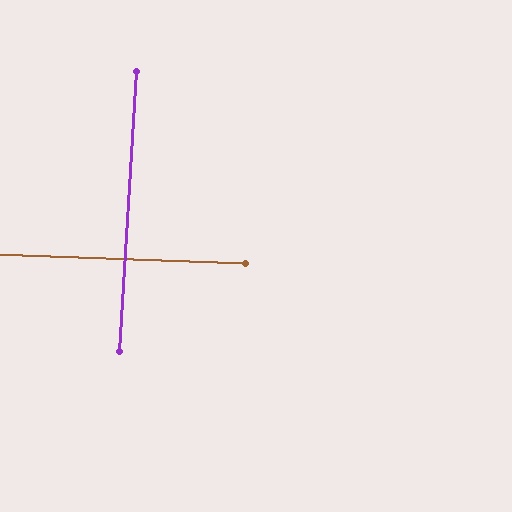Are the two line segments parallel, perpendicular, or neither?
Perpendicular — they meet at approximately 89°.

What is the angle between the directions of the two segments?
Approximately 89 degrees.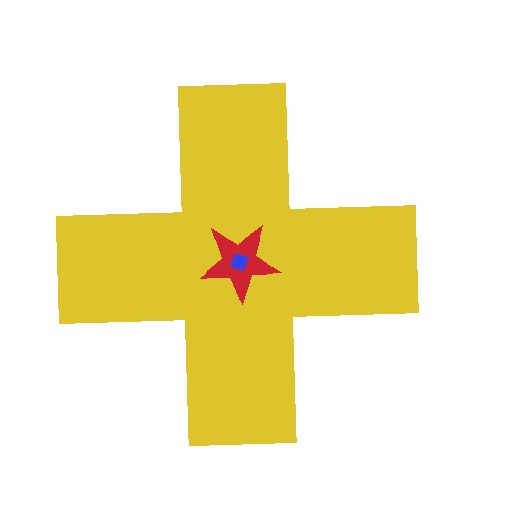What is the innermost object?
The blue diamond.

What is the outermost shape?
The yellow cross.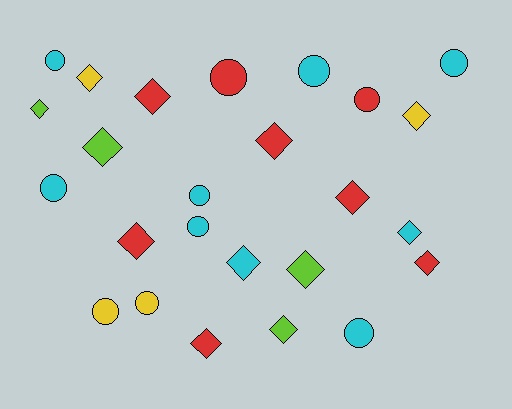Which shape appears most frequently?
Diamond, with 14 objects.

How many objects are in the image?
There are 25 objects.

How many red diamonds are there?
There are 6 red diamonds.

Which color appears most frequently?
Cyan, with 9 objects.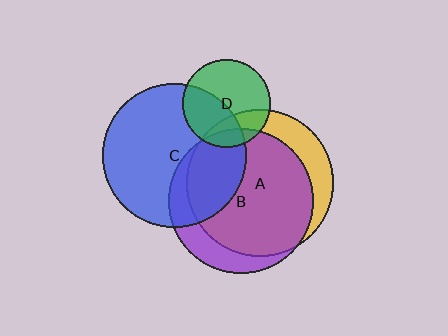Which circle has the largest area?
Circle A (yellow).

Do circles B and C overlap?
Yes.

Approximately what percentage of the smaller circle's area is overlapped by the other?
Approximately 35%.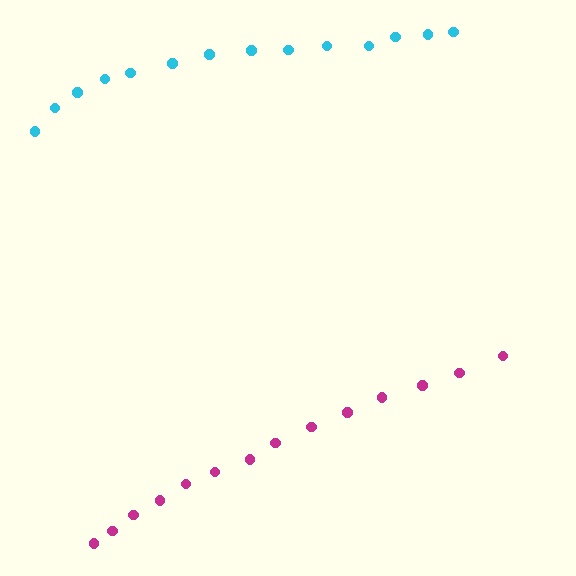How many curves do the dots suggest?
There are 2 distinct paths.